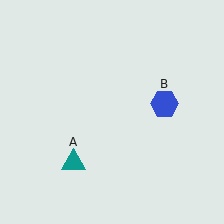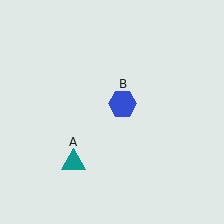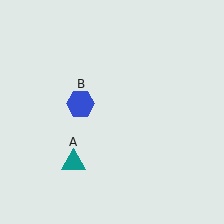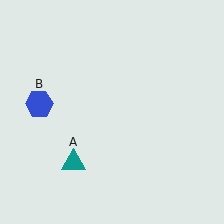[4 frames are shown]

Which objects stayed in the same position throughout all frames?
Teal triangle (object A) remained stationary.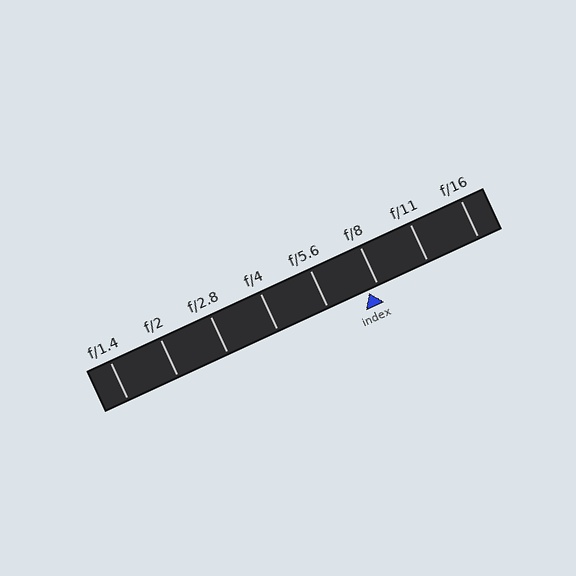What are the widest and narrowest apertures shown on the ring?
The widest aperture shown is f/1.4 and the narrowest is f/16.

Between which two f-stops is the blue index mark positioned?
The index mark is between f/5.6 and f/8.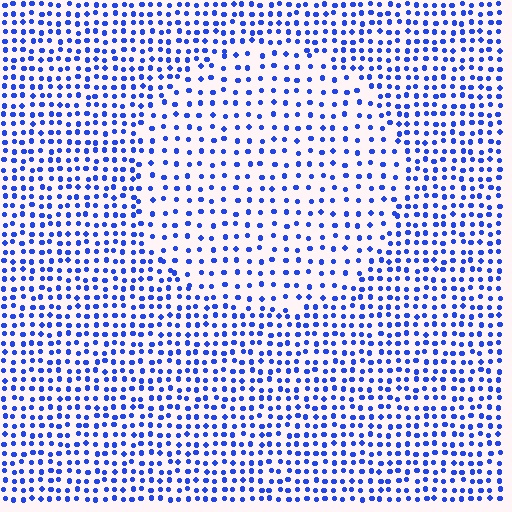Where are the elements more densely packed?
The elements are more densely packed outside the circle boundary.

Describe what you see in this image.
The image contains small blue elements arranged at two different densities. A circle-shaped region is visible where the elements are less densely packed than the surrounding area.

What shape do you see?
I see a circle.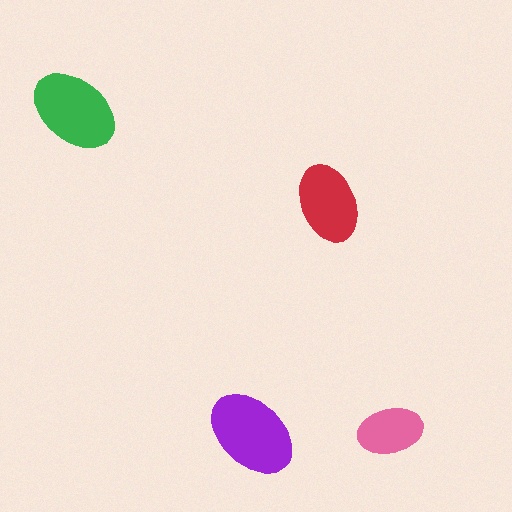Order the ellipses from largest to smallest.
the purple one, the green one, the red one, the pink one.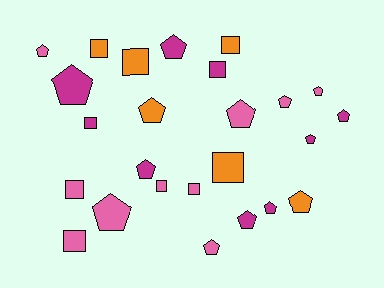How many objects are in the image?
There are 25 objects.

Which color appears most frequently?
Pink, with 10 objects.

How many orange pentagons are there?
There are 2 orange pentagons.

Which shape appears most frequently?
Pentagon, with 15 objects.